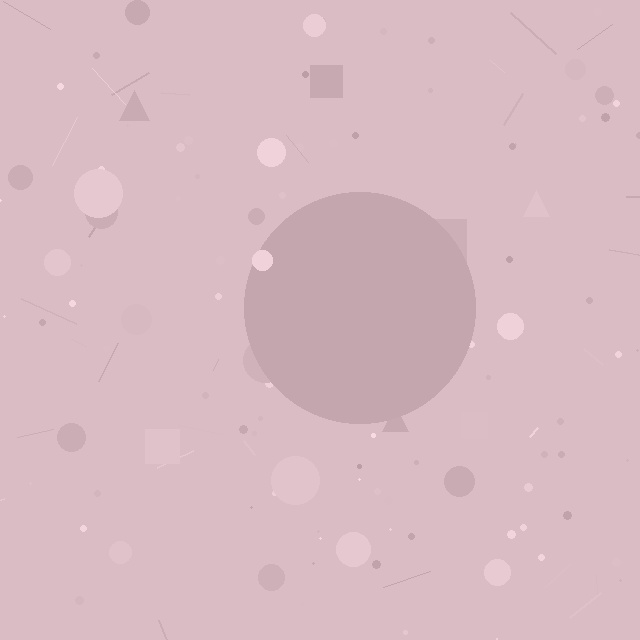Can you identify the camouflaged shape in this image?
The camouflaged shape is a circle.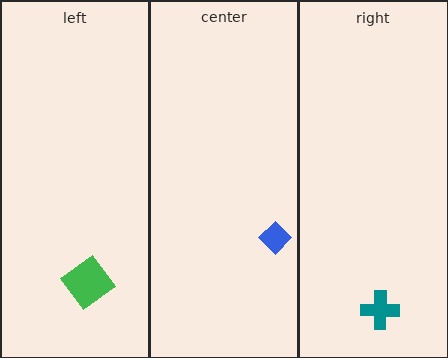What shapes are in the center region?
The blue diamond.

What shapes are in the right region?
The teal cross.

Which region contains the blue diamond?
The center region.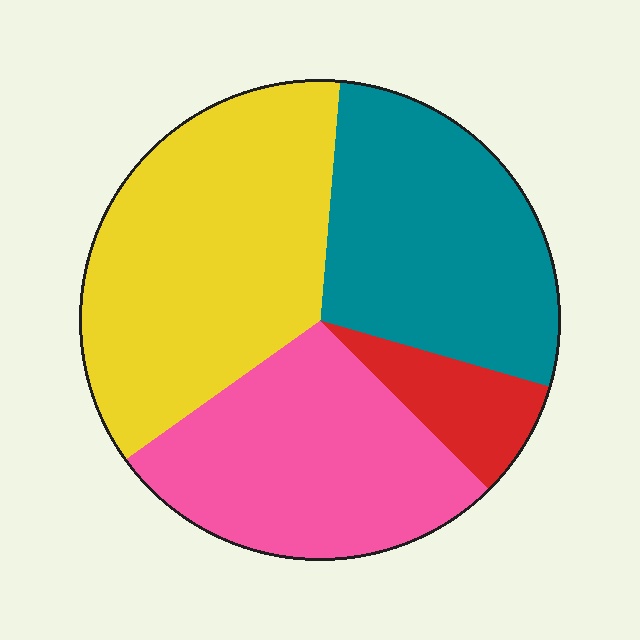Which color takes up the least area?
Red, at roughly 10%.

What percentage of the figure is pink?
Pink covers 27% of the figure.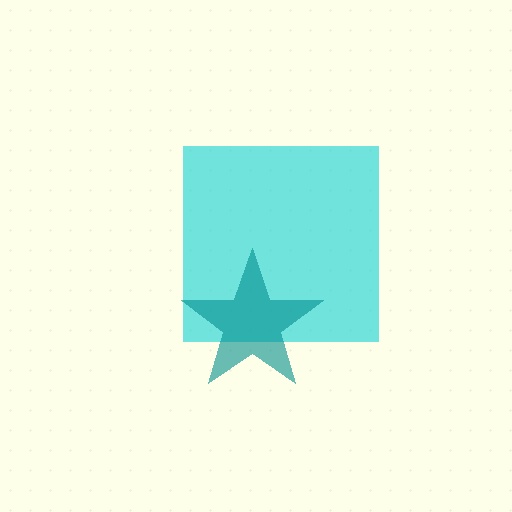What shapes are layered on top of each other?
The layered shapes are: a cyan square, a teal star.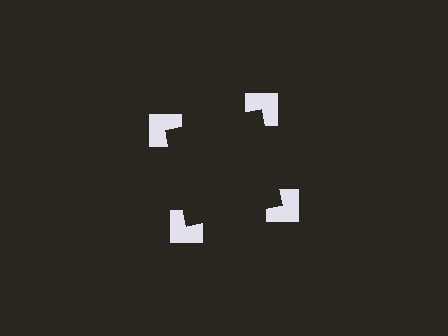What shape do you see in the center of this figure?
An illusory square — its edges are inferred from the aligned wedge cuts in the notched squares, not physically drawn.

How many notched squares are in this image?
There are 4 — one at each vertex of the illusory square.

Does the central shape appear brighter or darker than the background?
It typically appears slightly darker than the background, even though no actual brightness change is drawn.